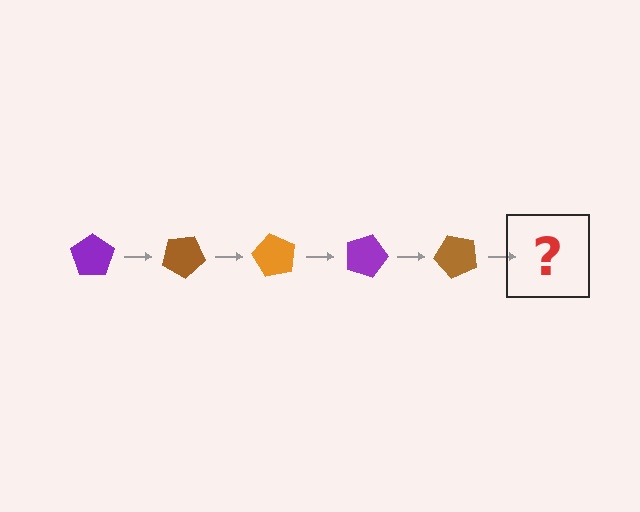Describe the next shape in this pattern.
It should be an orange pentagon, rotated 150 degrees from the start.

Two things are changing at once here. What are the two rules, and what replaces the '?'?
The two rules are that it rotates 30 degrees each step and the color cycles through purple, brown, and orange. The '?' should be an orange pentagon, rotated 150 degrees from the start.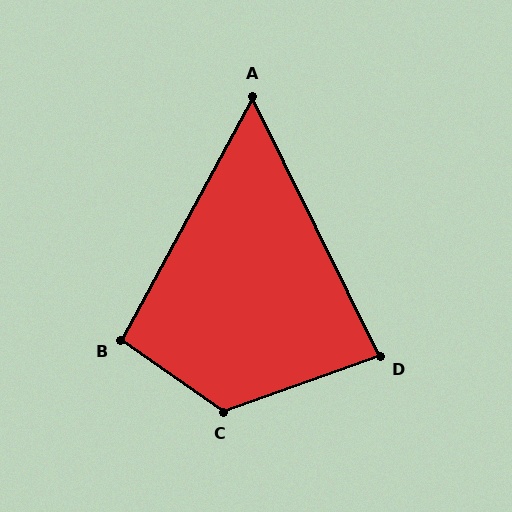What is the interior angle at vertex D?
Approximately 84 degrees (acute).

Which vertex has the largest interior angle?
C, at approximately 125 degrees.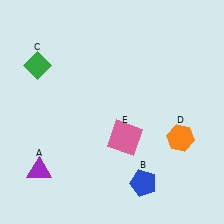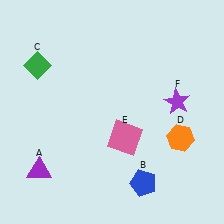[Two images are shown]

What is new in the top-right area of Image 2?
A purple star (F) was added in the top-right area of Image 2.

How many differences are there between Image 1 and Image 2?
There is 1 difference between the two images.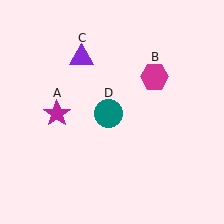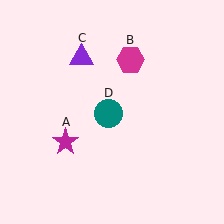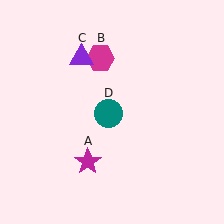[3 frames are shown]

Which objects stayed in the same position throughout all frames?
Purple triangle (object C) and teal circle (object D) remained stationary.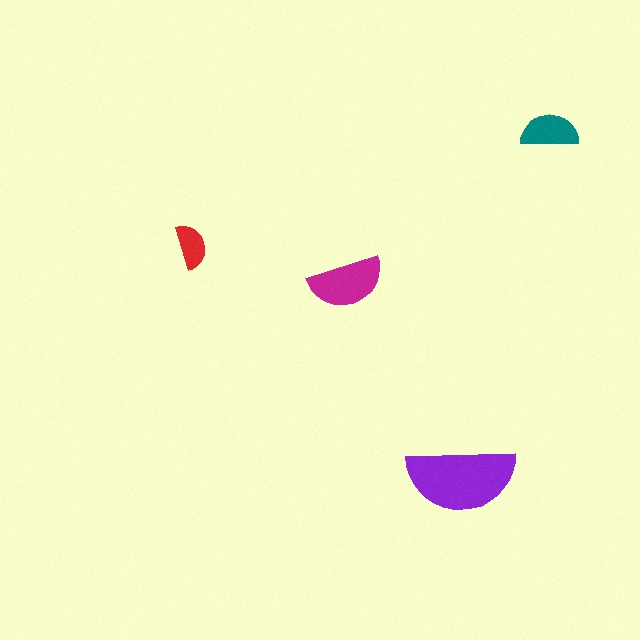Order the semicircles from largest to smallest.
the purple one, the magenta one, the teal one, the red one.